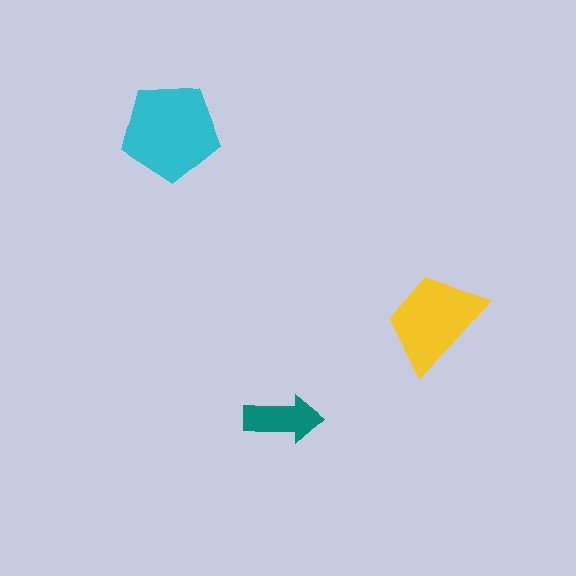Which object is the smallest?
The teal arrow.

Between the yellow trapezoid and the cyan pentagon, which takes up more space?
The cyan pentagon.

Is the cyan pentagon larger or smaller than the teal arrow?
Larger.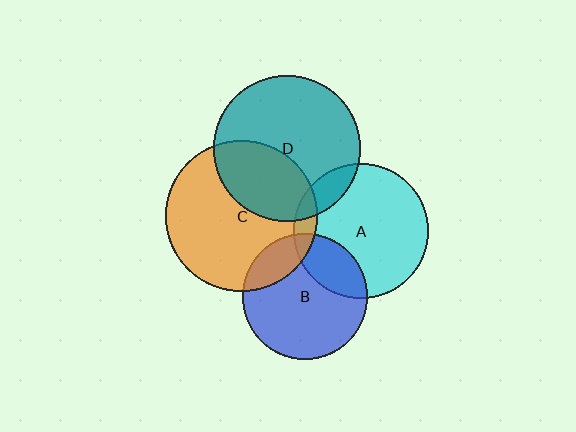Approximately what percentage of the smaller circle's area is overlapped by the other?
Approximately 10%.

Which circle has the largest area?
Circle C (orange).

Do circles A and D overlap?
Yes.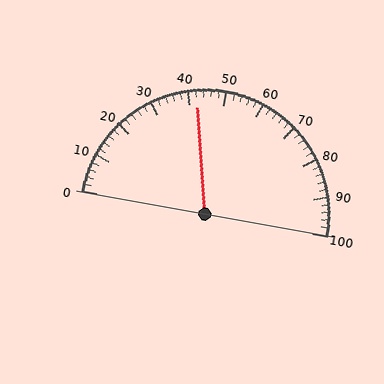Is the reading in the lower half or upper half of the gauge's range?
The reading is in the lower half of the range (0 to 100).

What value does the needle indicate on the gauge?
The needle indicates approximately 42.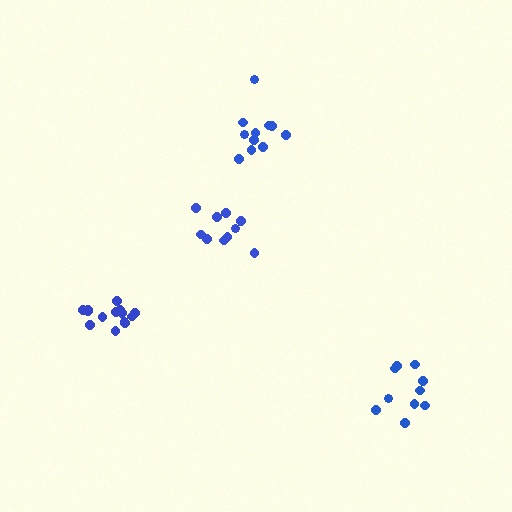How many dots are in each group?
Group 1: 11 dots, Group 2: 10 dots, Group 3: 14 dots, Group 4: 10 dots (45 total).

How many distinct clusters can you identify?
There are 4 distinct clusters.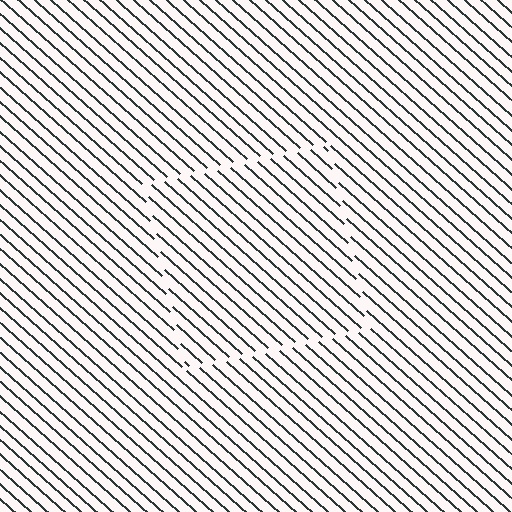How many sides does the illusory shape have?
4 sides — the line-ends trace a square.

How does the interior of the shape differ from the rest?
The interior of the shape contains the same grating, shifted by half a period — the contour is defined by the phase discontinuity where line-ends from the inner and outer gratings abut.